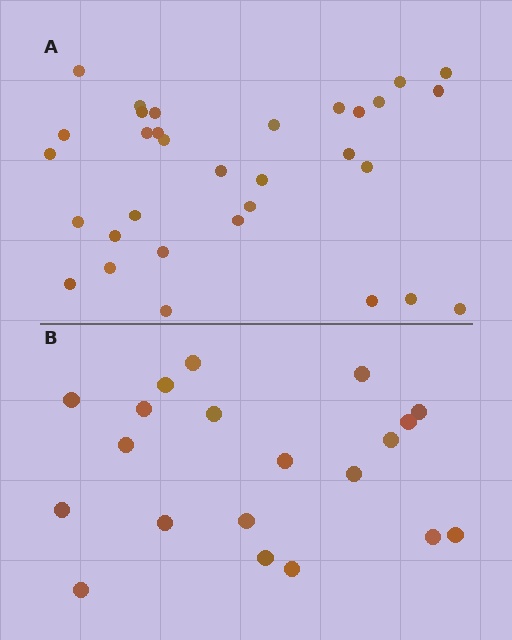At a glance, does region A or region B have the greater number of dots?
Region A (the top region) has more dots.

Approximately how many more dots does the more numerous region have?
Region A has roughly 12 or so more dots than region B.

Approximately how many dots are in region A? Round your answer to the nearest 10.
About 30 dots. (The exact count is 32, which rounds to 30.)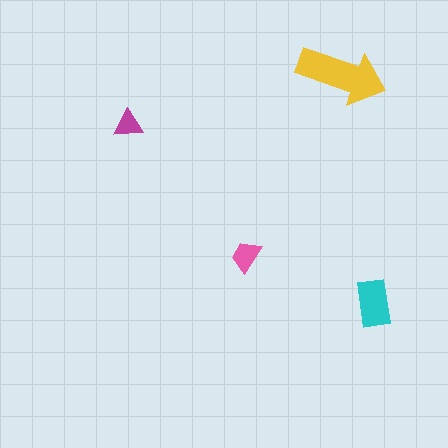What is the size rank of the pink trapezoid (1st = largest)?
3rd.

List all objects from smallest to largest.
The magenta triangle, the pink trapezoid, the cyan rectangle, the yellow arrow.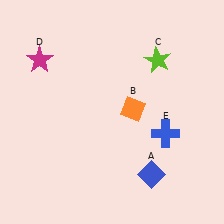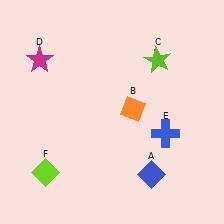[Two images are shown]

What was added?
A lime diamond (F) was added in Image 2.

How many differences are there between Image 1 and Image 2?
There is 1 difference between the two images.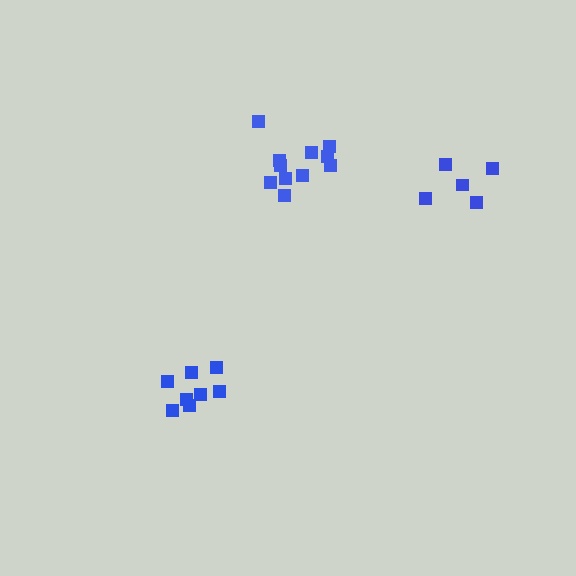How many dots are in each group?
Group 1: 5 dots, Group 2: 8 dots, Group 3: 11 dots (24 total).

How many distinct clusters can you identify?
There are 3 distinct clusters.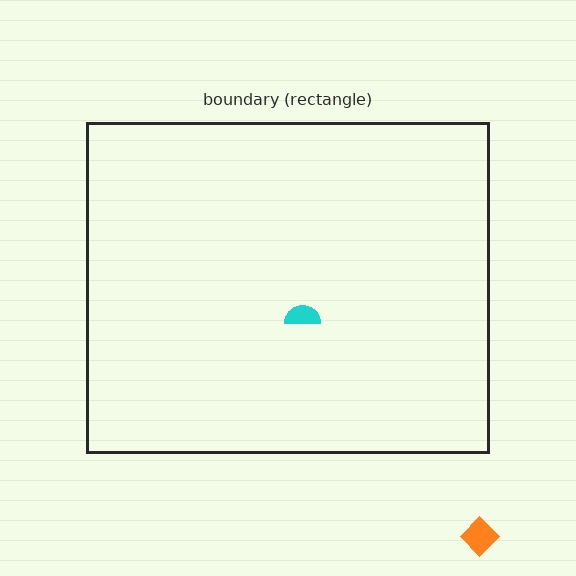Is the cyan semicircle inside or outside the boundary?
Inside.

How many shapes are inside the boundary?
1 inside, 1 outside.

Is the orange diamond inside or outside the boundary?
Outside.